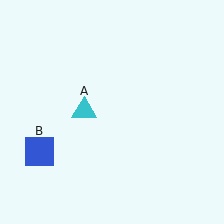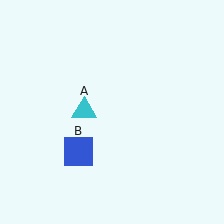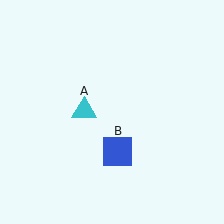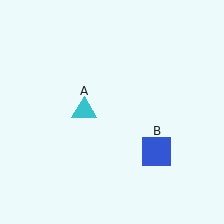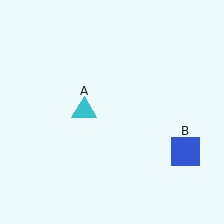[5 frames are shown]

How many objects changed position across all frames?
1 object changed position: blue square (object B).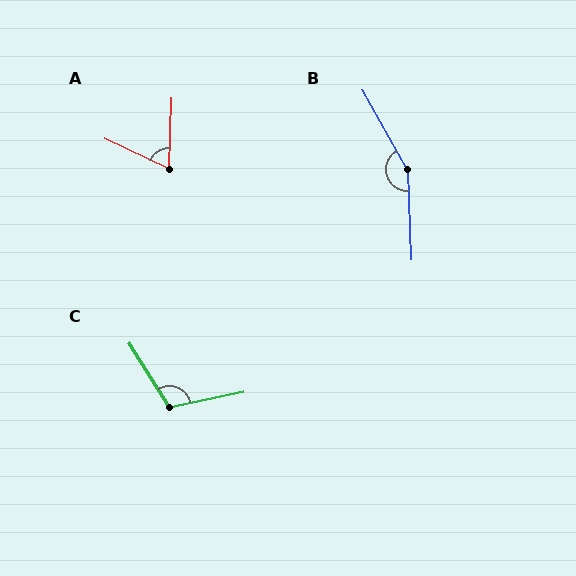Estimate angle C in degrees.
Approximately 110 degrees.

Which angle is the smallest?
A, at approximately 67 degrees.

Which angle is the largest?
B, at approximately 153 degrees.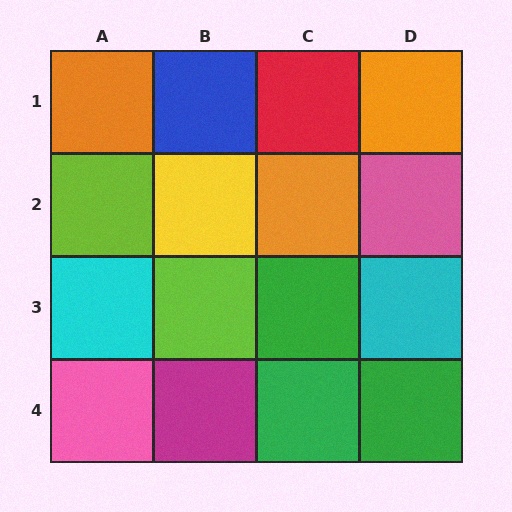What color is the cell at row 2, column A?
Lime.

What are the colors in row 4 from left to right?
Pink, magenta, green, green.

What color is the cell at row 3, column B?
Lime.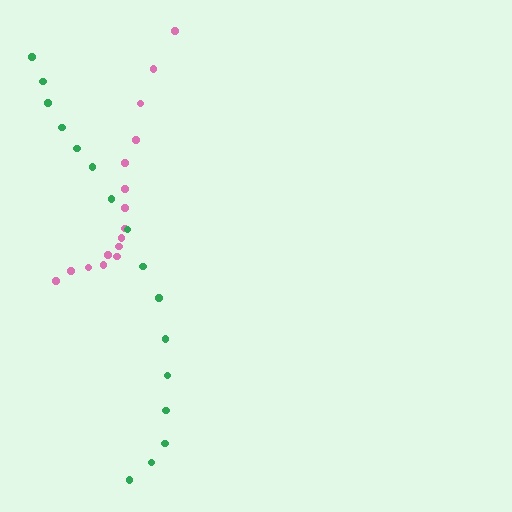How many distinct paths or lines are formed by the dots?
There are 2 distinct paths.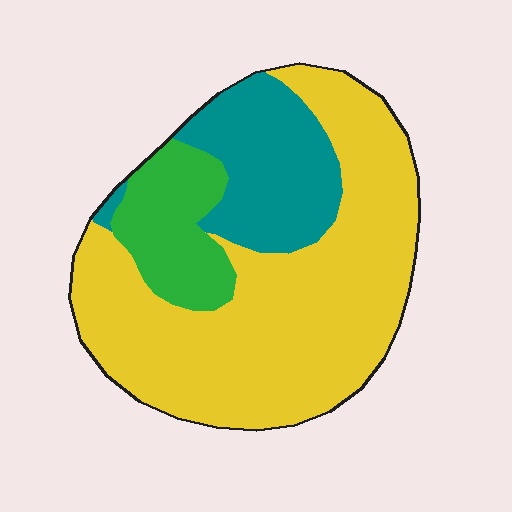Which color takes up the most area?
Yellow, at roughly 65%.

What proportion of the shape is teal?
Teal covers about 20% of the shape.